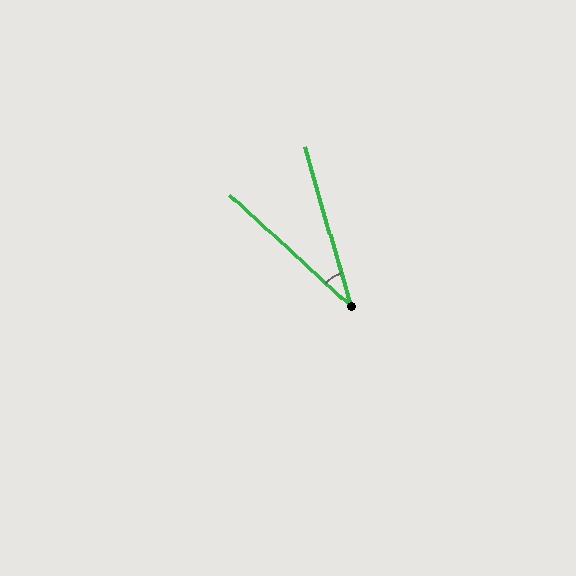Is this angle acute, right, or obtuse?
It is acute.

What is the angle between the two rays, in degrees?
Approximately 31 degrees.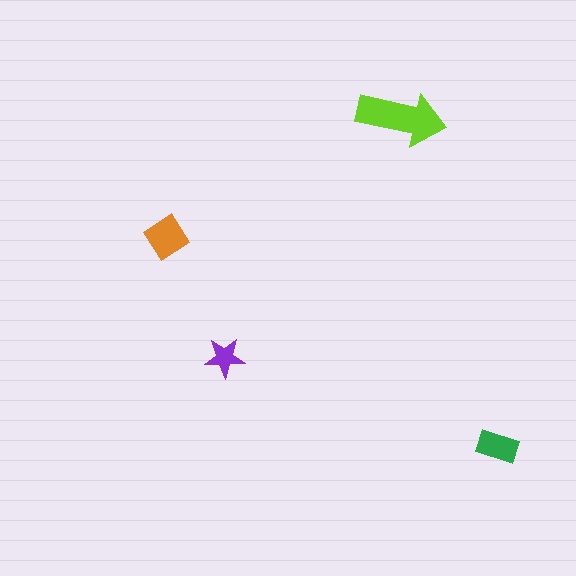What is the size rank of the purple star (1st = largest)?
4th.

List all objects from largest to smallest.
The lime arrow, the orange diamond, the green rectangle, the purple star.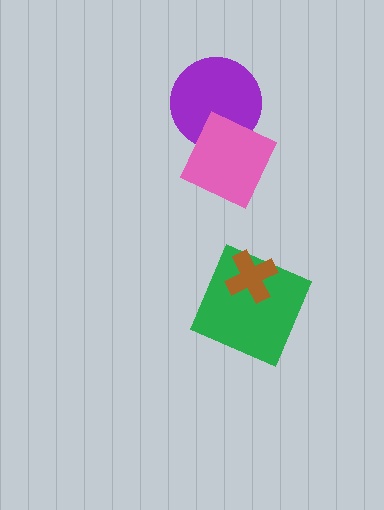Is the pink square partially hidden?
No, no other shape covers it.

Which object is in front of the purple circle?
The pink square is in front of the purple circle.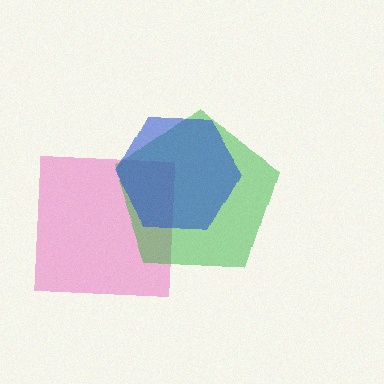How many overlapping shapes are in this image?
There are 3 overlapping shapes in the image.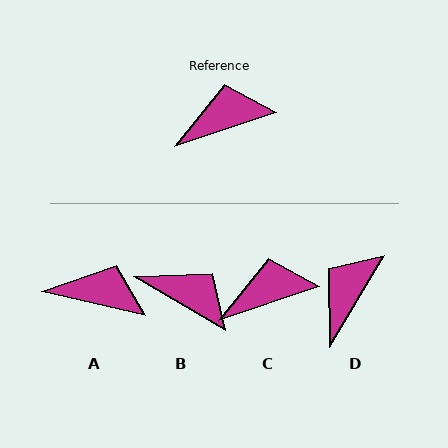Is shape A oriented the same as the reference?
No, it is off by about 32 degrees.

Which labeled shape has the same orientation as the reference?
C.